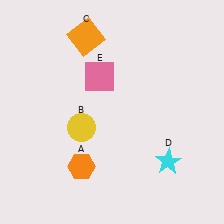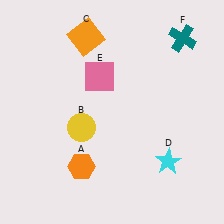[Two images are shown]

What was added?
A teal cross (F) was added in Image 2.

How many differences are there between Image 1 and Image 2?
There is 1 difference between the two images.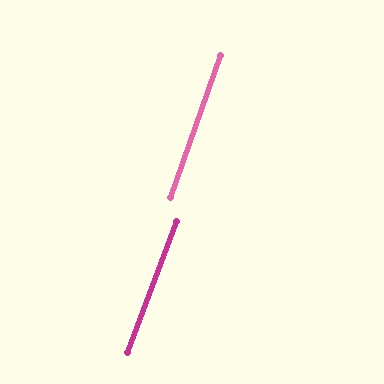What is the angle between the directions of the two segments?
Approximately 1 degree.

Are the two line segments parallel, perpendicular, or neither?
Parallel — their directions differ by only 1.3°.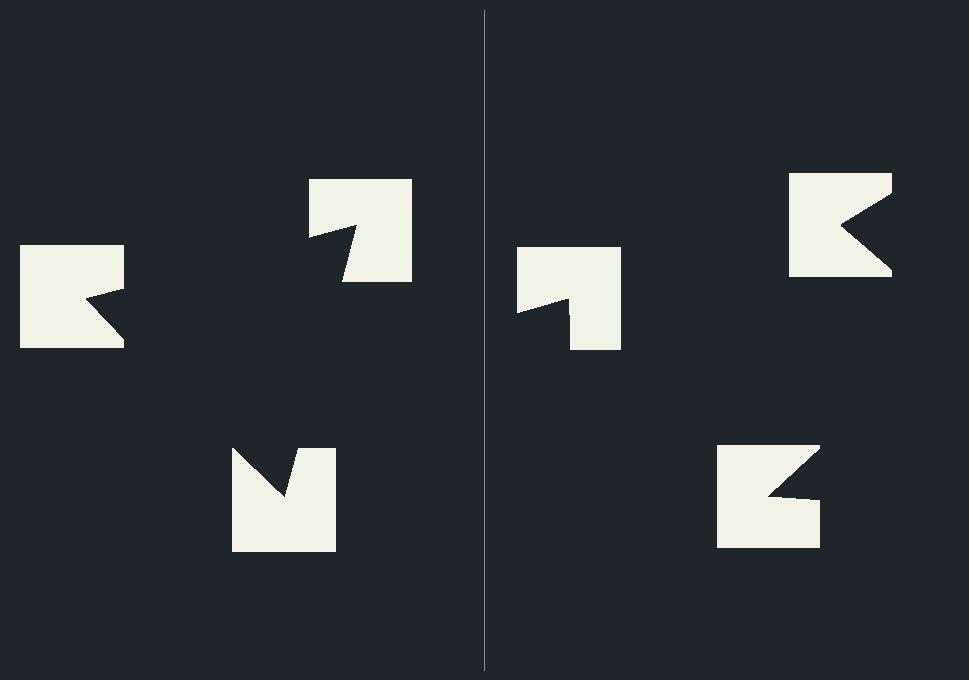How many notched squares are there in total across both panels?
6 — 3 on each side.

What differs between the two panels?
The notched squares are positioned identically on both sides; only the wedge orientations differ. On the left they align to a triangle; on the right they are misaligned.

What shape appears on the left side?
An illusory triangle.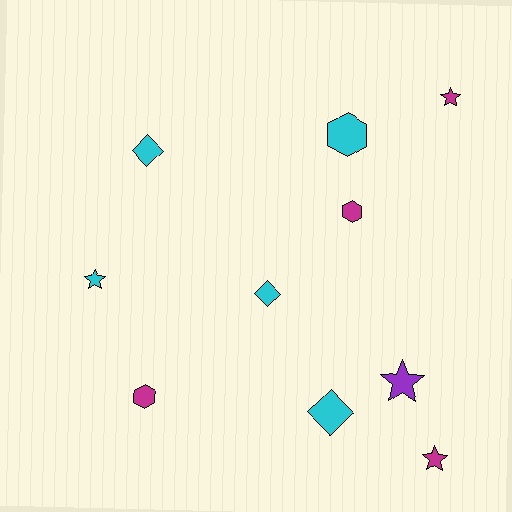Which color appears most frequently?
Cyan, with 5 objects.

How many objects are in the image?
There are 10 objects.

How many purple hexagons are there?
There are no purple hexagons.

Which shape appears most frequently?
Star, with 4 objects.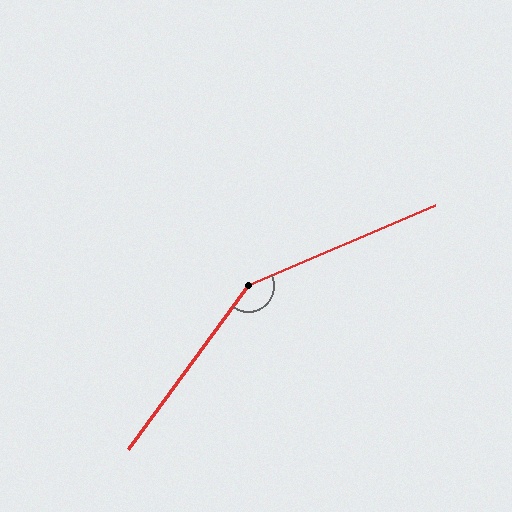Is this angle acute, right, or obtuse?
It is obtuse.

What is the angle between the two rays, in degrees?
Approximately 149 degrees.